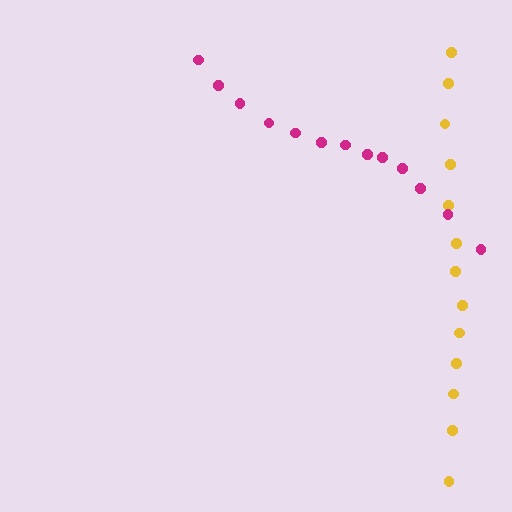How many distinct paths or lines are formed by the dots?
There are 2 distinct paths.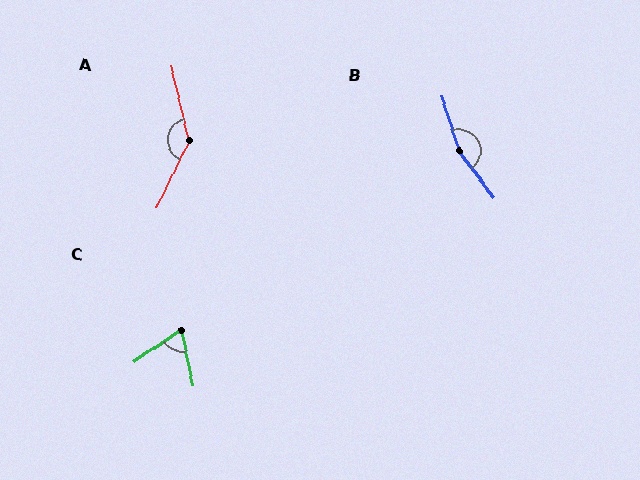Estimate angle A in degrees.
Approximately 141 degrees.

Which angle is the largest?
B, at approximately 161 degrees.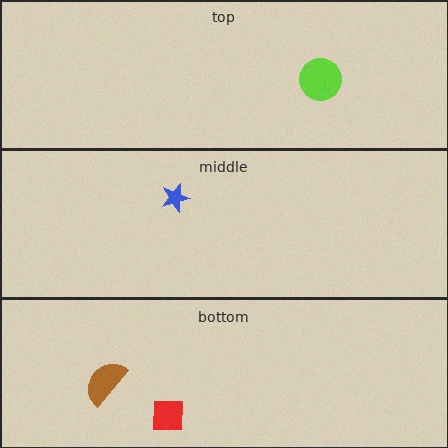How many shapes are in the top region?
1.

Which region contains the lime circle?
The top region.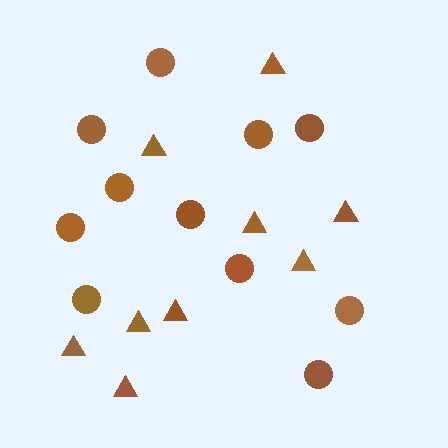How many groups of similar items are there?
There are 2 groups: one group of circles (11) and one group of triangles (9).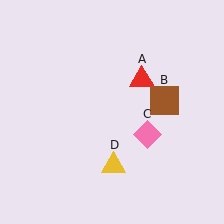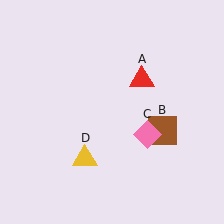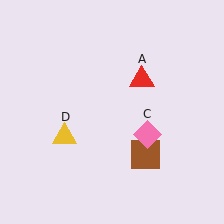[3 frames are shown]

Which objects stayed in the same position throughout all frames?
Red triangle (object A) and pink diamond (object C) remained stationary.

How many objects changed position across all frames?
2 objects changed position: brown square (object B), yellow triangle (object D).